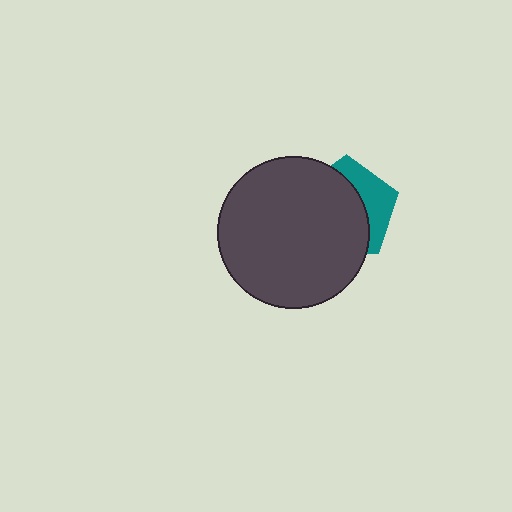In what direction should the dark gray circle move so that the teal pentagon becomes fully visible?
The dark gray circle should move left. That is the shortest direction to clear the overlap and leave the teal pentagon fully visible.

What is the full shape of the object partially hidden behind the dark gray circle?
The partially hidden object is a teal pentagon.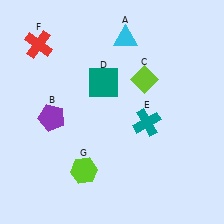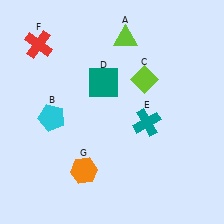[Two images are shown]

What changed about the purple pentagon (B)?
In Image 1, B is purple. In Image 2, it changed to cyan.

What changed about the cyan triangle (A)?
In Image 1, A is cyan. In Image 2, it changed to lime.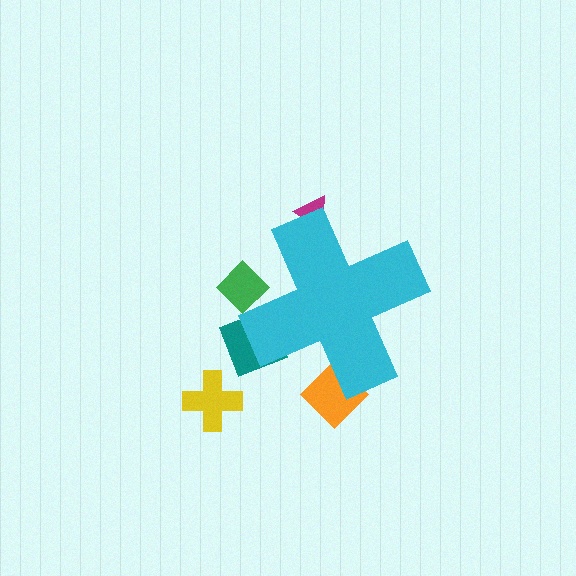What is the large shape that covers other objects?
A cyan cross.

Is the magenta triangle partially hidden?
Yes, the magenta triangle is partially hidden behind the cyan cross.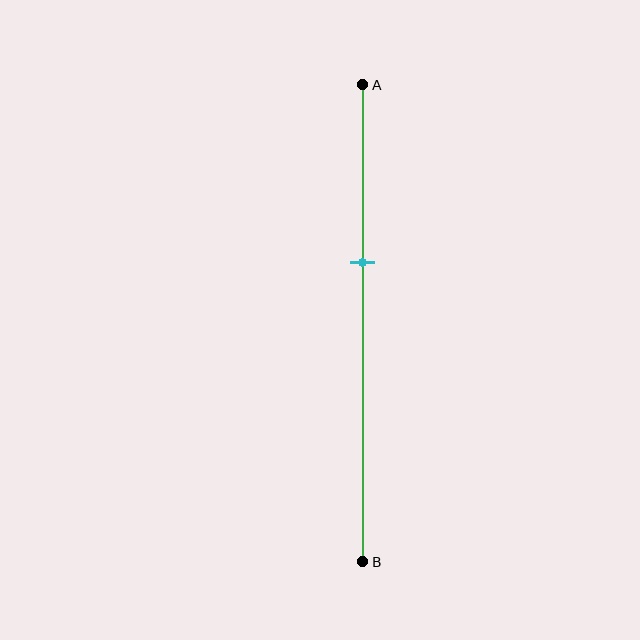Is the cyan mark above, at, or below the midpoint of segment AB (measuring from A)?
The cyan mark is above the midpoint of segment AB.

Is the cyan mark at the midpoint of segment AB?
No, the mark is at about 35% from A, not at the 50% midpoint.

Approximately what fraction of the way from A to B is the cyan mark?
The cyan mark is approximately 35% of the way from A to B.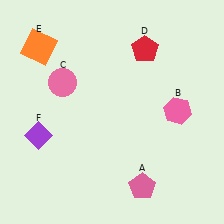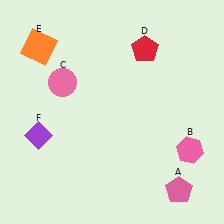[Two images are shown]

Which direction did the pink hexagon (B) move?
The pink hexagon (B) moved down.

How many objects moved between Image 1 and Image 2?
2 objects moved between the two images.